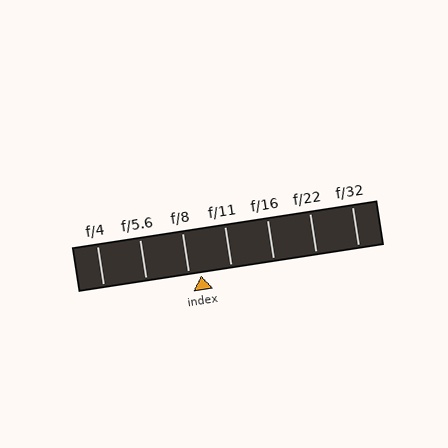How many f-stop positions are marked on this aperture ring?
There are 7 f-stop positions marked.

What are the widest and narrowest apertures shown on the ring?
The widest aperture shown is f/4 and the narrowest is f/32.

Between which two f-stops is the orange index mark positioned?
The index mark is between f/8 and f/11.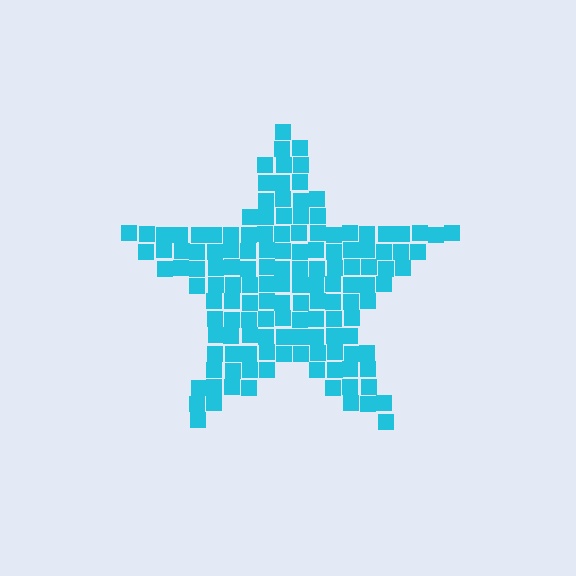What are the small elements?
The small elements are squares.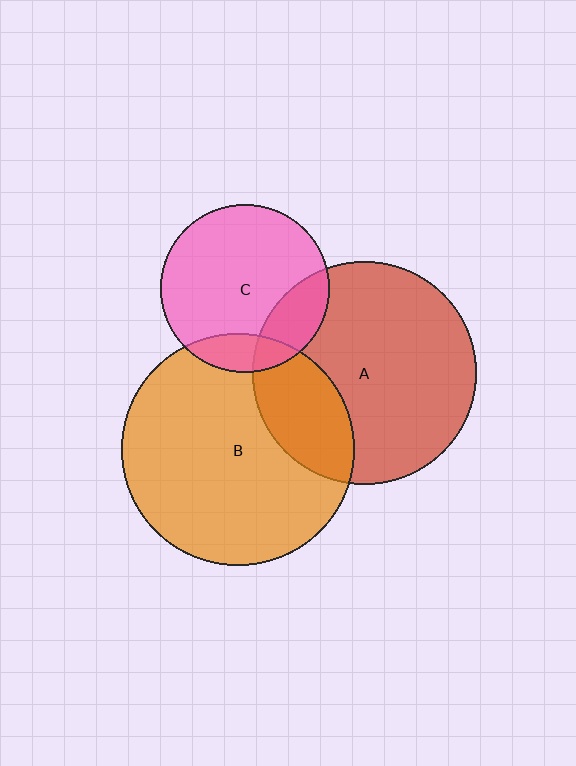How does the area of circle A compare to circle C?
Approximately 1.8 times.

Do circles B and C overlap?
Yes.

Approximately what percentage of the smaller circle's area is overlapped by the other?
Approximately 15%.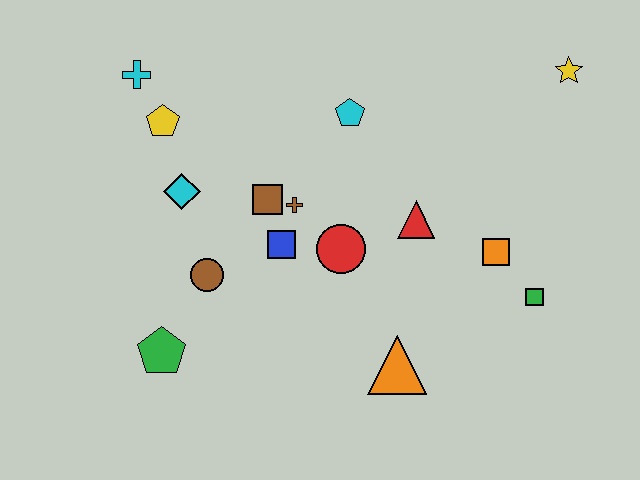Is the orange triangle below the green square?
Yes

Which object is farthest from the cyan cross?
The green square is farthest from the cyan cross.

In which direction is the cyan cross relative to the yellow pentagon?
The cyan cross is above the yellow pentagon.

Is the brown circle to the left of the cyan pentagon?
Yes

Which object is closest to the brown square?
The brown cross is closest to the brown square.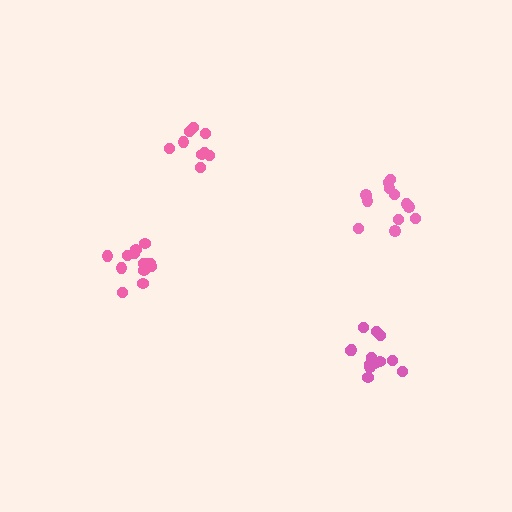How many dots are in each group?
Group 1: 13 dots, Group 2: 9 dots, Group 3: 14 dots, Group 4: 13 dots (49 total).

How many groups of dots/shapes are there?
There are 4 groups.